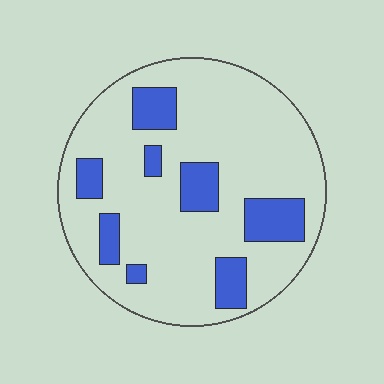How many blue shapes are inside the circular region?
8.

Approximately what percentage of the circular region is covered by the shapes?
Approximately 20%.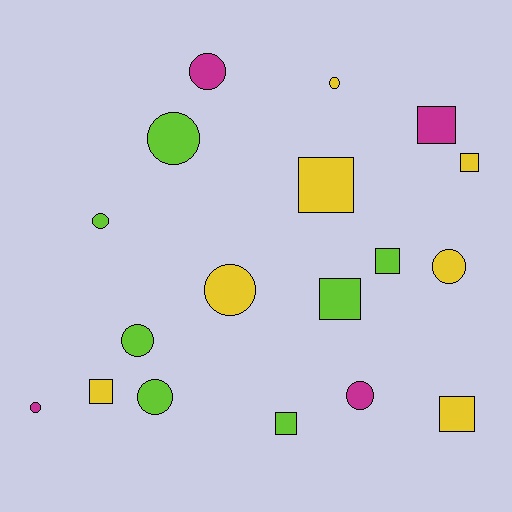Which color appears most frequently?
Yellow, with 7 objects.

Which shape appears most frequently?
Circle, with 10 objects.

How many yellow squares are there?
There are 4 yellow squares.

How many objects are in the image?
There are 18 objects.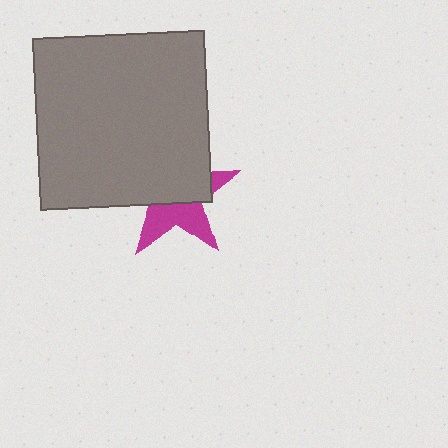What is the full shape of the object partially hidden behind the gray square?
The partially hidden object is a magenta star.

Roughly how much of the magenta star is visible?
A small part of it is visible (roughly 43%).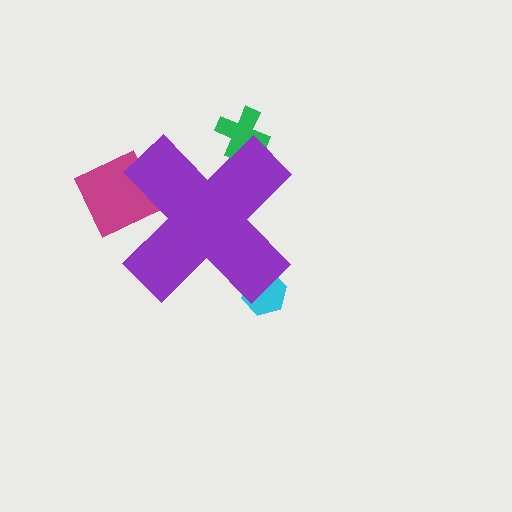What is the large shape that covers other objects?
A purple cross.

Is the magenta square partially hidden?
Yes, the magenta square is partially hidden behind the purple cross.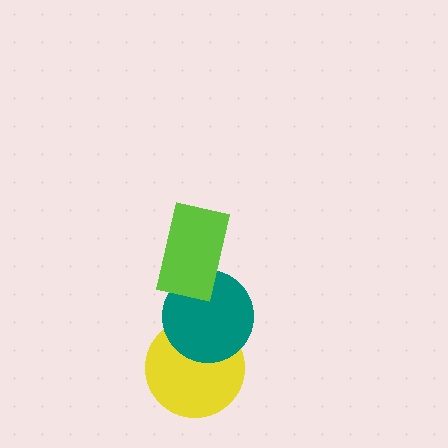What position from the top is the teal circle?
The teal circle is 2nd from the top.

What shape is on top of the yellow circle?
The teal circle is on top of the yellow circle.